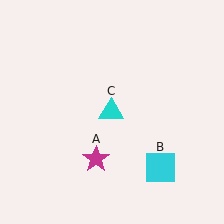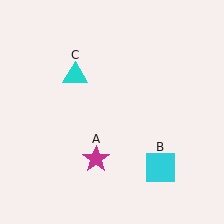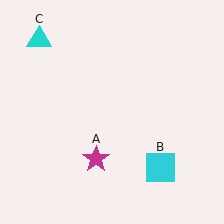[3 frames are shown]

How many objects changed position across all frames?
1 object changed position: cyan triangle (object C).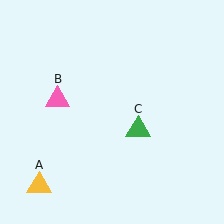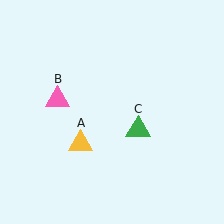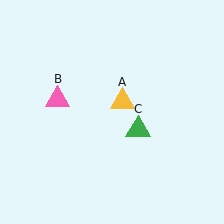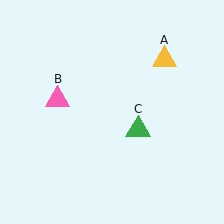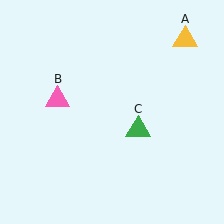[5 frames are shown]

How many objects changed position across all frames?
1 object changed position: yellow triangle (object A).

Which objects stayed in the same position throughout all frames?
Pink triangle (object B) and green triangle (object C) remained stationary.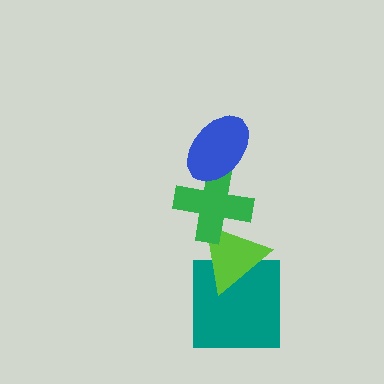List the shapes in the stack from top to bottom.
From top to bottom: the blue ellipse, the green cross, the lime triangle, the teal square.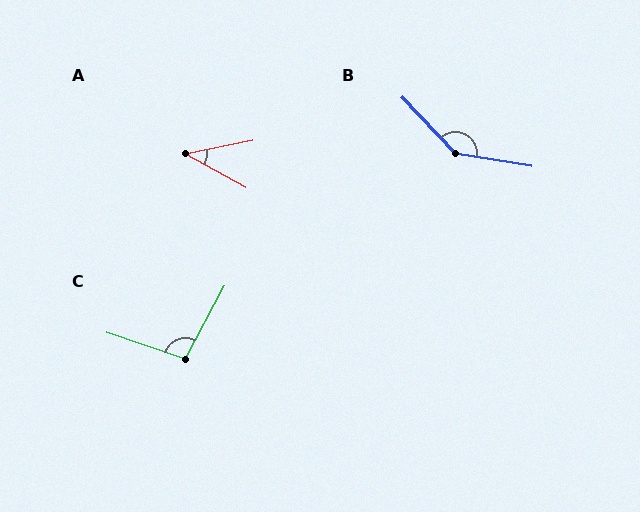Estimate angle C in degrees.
Approximately 100 degrees.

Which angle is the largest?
B, at approximately 143 degrees.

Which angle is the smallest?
A, at approximately 40 degrees.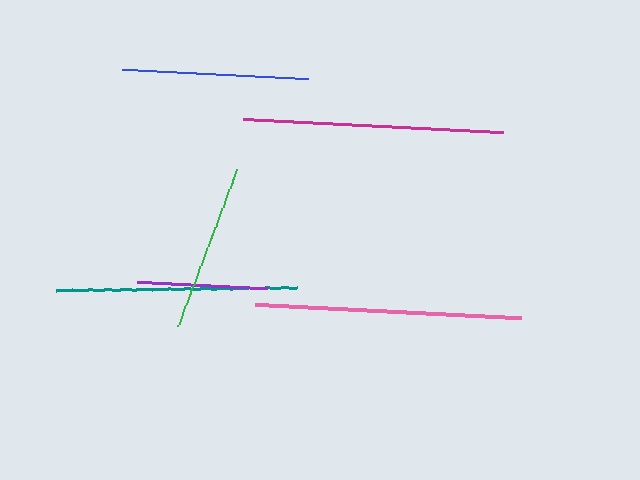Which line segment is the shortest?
The purple line is the shortest at approximately 131 pixels.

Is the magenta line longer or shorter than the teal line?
The magenta line is longer than the teal line.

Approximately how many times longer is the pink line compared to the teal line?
The pink line is approximately 1.1 times the length of the teal line.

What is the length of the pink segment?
The pink segment is approximately 267 pixels long.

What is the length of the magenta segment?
The magenta segment is approximately 260 pixels long.